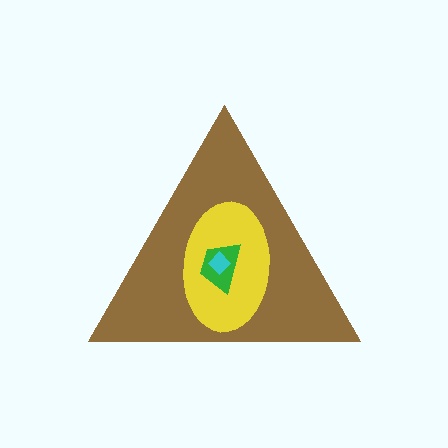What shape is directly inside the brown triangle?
The yellow ellipse.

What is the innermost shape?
The cyan diamond.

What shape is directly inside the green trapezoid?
The cyan diamond.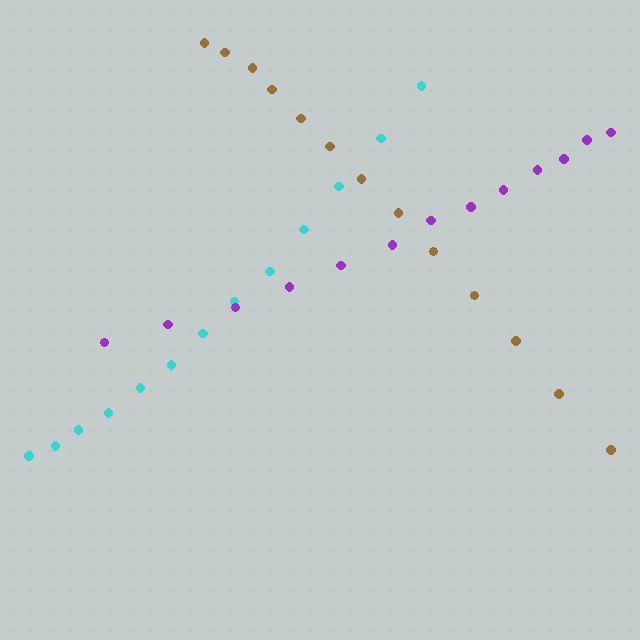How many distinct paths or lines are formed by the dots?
There are 3 distinct paths.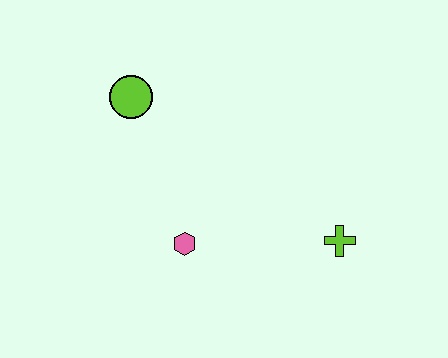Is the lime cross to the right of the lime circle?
Yes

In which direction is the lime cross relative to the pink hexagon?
The lime cross is to the right of the pink hexagon.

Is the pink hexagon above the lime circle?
No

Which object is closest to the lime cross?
The pink hexagon is closest to the lime cross.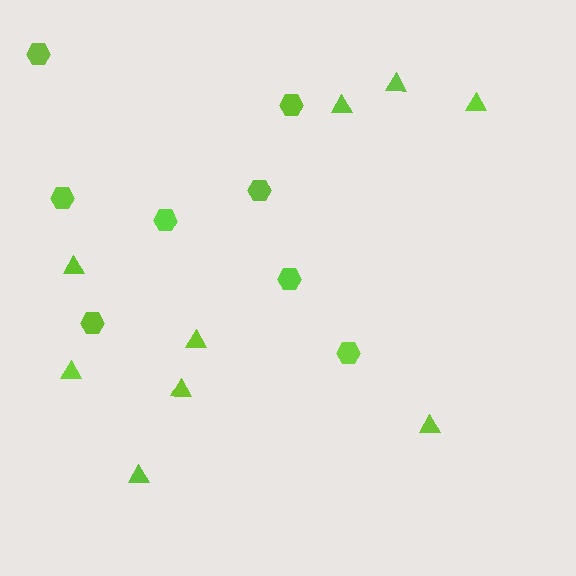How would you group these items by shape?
There are 2 groups: one group of triangles (9) and one group of hexagons (8).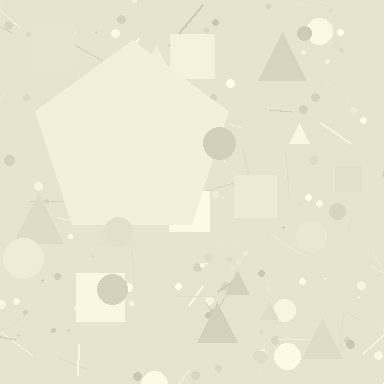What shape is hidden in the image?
A pentagon is hidden in the image.